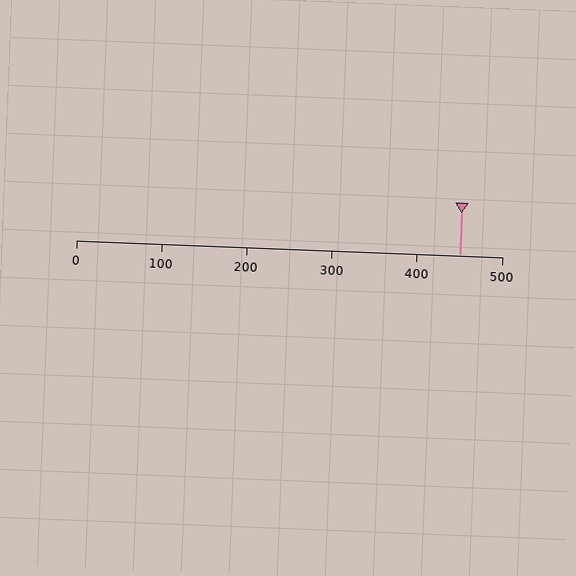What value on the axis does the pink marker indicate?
The marker indicates approximately 450.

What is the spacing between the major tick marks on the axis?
The major ticks are spaced 100 apart.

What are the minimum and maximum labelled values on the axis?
The axis runs from 0 to 500.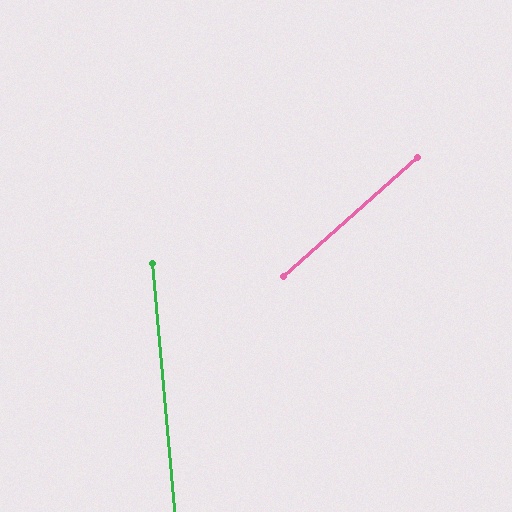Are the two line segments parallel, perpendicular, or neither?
Neither parallel nor perpendicular — they differ by about 53°.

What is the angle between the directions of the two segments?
Approximately 53 degrees.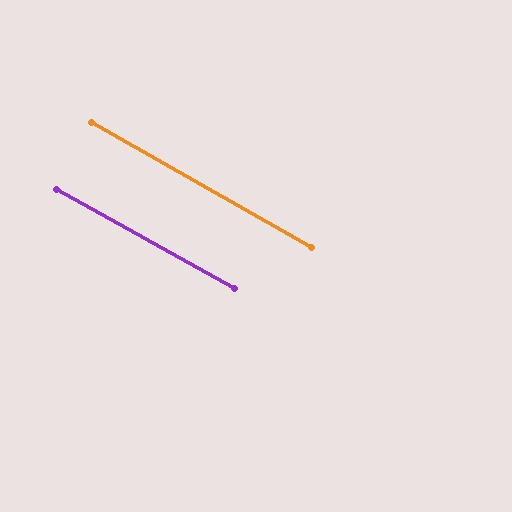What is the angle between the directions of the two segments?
Approximately 1 degree.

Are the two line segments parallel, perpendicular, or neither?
Parallel — their directions differ by only 0.5°.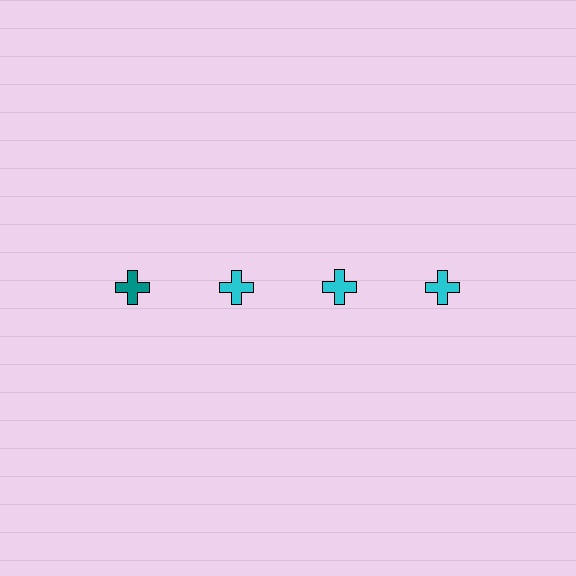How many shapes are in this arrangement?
There are 4 shapes arranged in a grid pattern.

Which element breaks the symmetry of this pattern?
The teal cross in the top row, leftmost column breaks the symmetry. All other shapes are cyan crosses.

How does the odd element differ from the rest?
It has a different color: teal instead of cyan.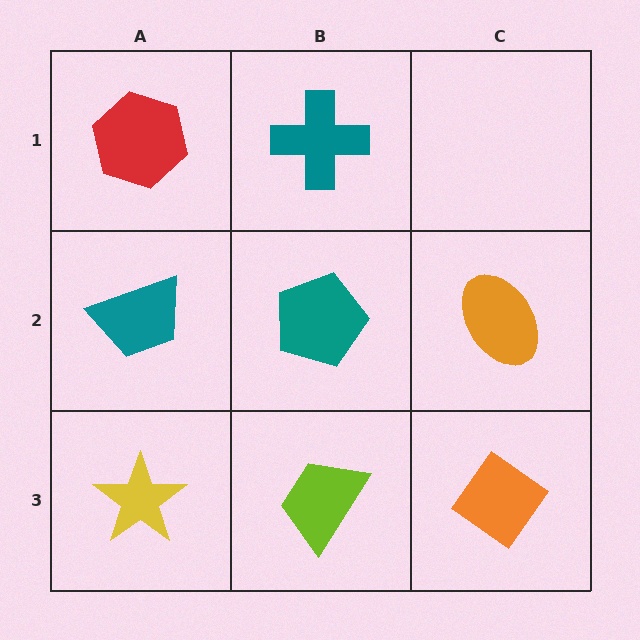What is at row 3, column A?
A yellow star.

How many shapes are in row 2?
3 shapes.